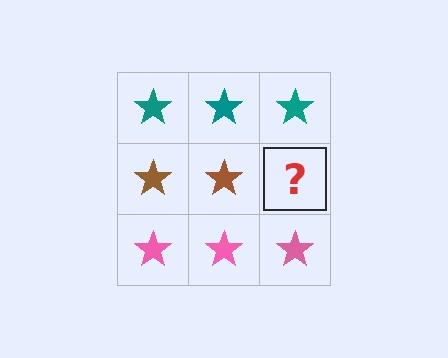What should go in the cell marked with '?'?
The missing cell should contain a brown star.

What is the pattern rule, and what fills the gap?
The rule is that each row has a consistent color. The gap should be filled with a brown star.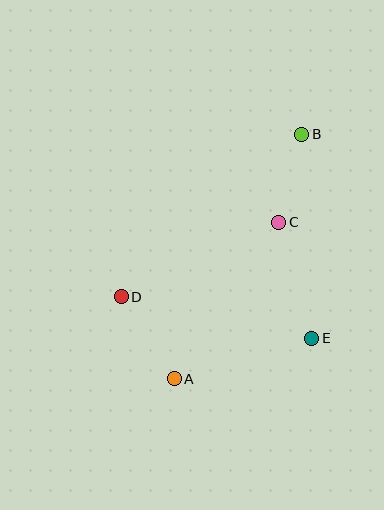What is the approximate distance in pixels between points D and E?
The distance between D and E is approximately 195 pixels.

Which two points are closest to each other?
Points B and C are closest to each other.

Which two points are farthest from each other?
Points A and B are farthest from each other.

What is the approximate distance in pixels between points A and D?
The distance between A and D is approximately 97 pixels.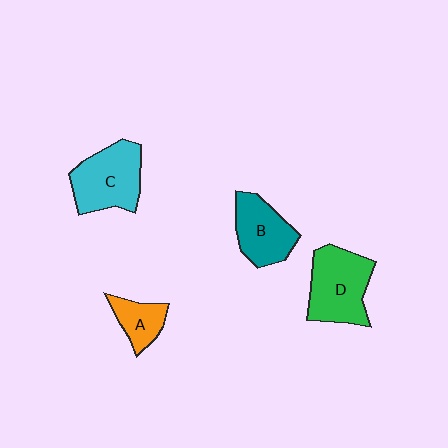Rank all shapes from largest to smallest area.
From largest to smallest: D (green), C (cyan), B (teal), A (orange).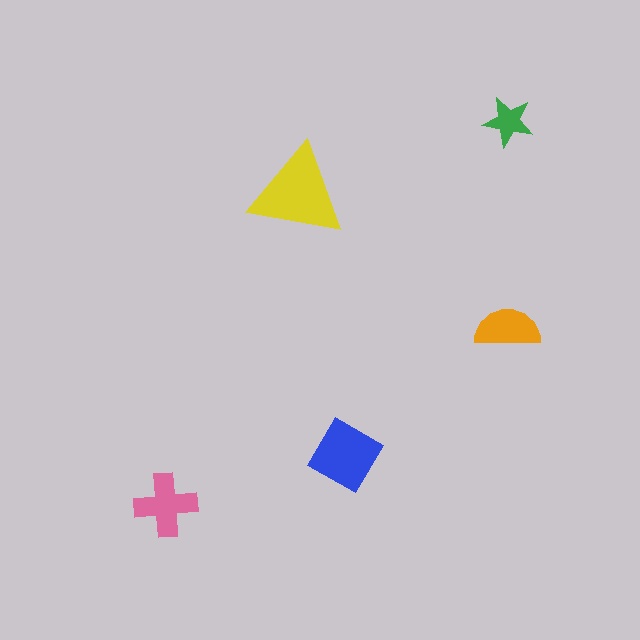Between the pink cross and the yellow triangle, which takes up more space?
The yellow triangle.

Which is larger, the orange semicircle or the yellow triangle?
The yellow triangle.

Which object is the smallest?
The green star.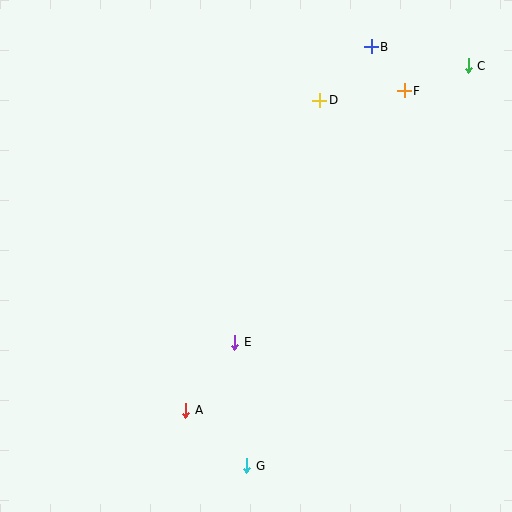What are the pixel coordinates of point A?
Point A is at (186, 410).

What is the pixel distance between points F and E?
The distance between F and E is 303 pixels.